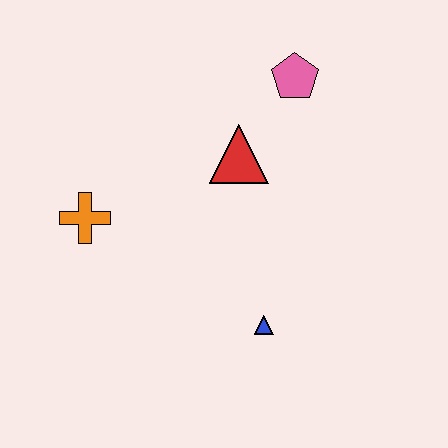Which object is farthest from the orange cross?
The pink pentagon is farthest from the orange cross.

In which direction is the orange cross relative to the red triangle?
The orange cross is to the left of the red triangle.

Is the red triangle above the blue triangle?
Yes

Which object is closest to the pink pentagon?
The red triangle is closest to the pink pentagon.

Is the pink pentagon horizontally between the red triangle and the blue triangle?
No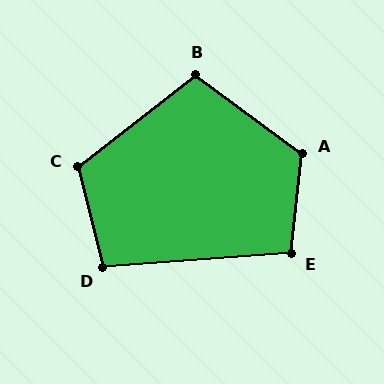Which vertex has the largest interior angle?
A, at approximately 120 degrees.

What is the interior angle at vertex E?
Approximately 101 degrees (obtuse).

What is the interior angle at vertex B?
Approximately 106 degrees (obtuse).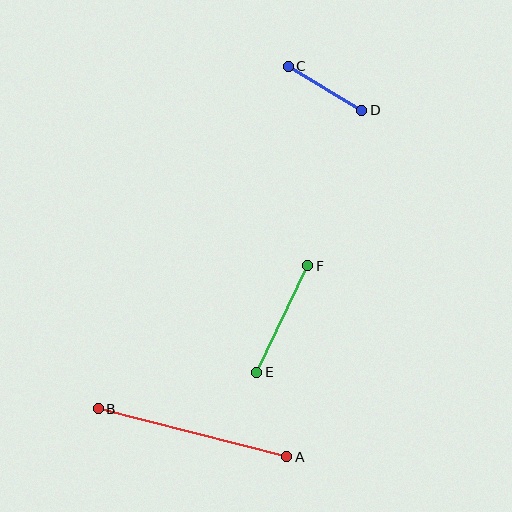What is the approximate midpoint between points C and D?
The midpoint is at approximately (325, 88) pixels.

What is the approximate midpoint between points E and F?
The midpoint is at approximately (282, 319) pixels.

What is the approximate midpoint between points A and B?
The midpoint is at approximately (193, 433) pixels.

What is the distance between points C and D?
The distance is approximately 86 pixels.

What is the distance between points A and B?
The distance is approximately 194 pixels.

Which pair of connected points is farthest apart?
Points A and B are farthest apart.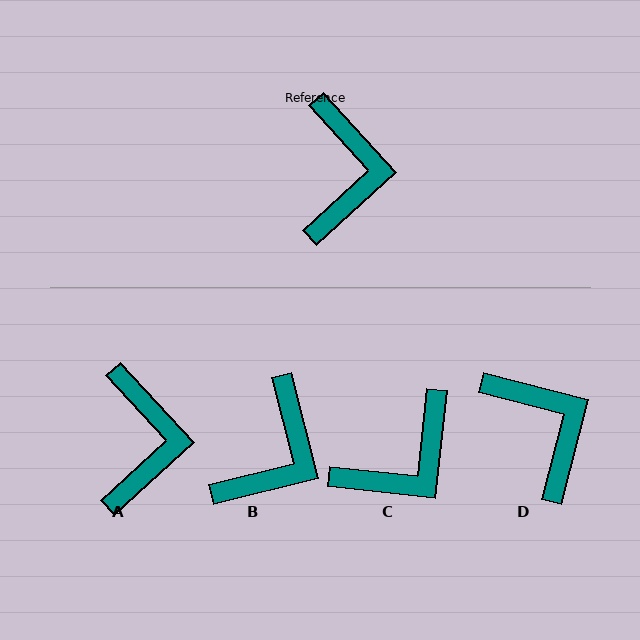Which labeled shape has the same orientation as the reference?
A.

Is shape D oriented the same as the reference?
No, it is off by about 33 degrees.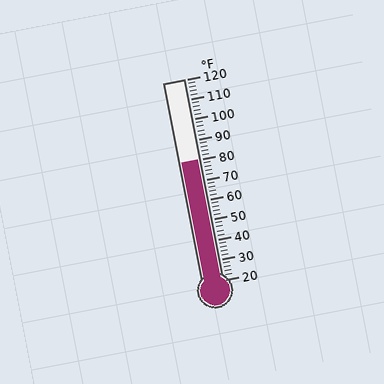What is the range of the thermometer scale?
The thermometer scale ranges from 20°F to 120°F.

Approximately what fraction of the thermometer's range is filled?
The thermometer is filled to approximately 60% of its range.